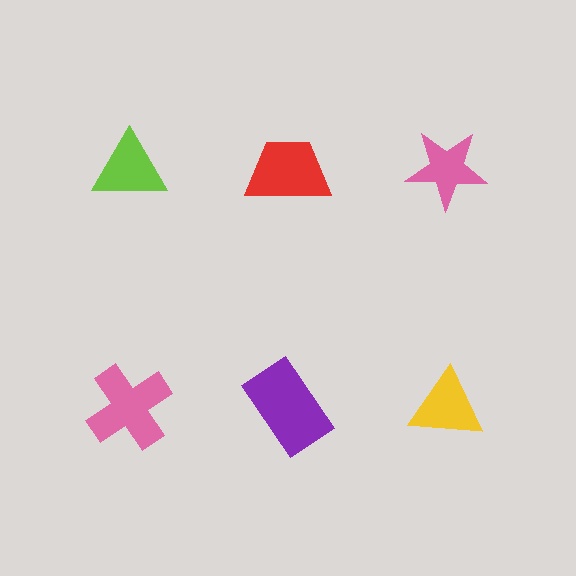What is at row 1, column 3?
A pink star.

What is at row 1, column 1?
A lime triangle.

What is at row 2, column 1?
A pink cross.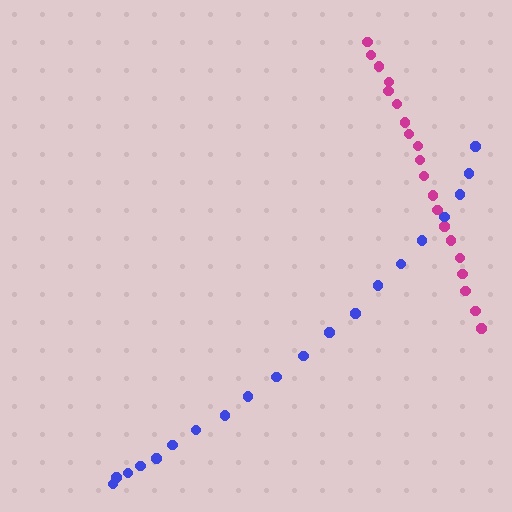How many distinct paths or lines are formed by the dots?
There are 2 distinct paths.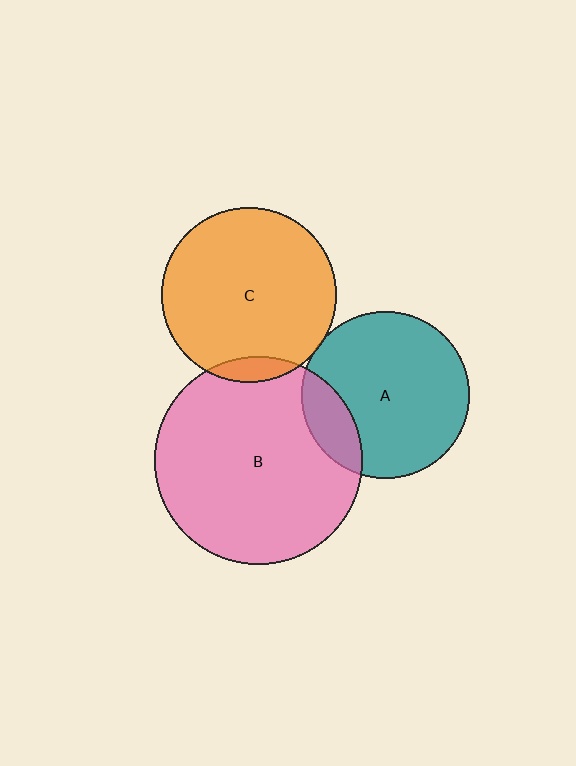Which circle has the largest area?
Circle B (pink).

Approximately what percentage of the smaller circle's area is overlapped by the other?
Approximately 5%.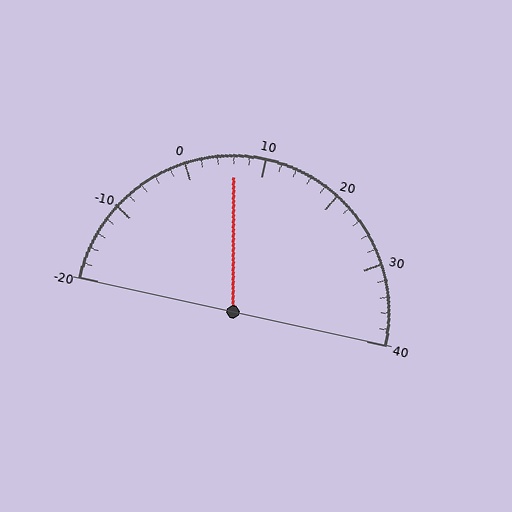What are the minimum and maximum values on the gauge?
The gauge ranges from -20 to 40.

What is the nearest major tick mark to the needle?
The nearest major tick mark is 10.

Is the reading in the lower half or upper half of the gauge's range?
The reading is in the lower half of the range (-20 to 40).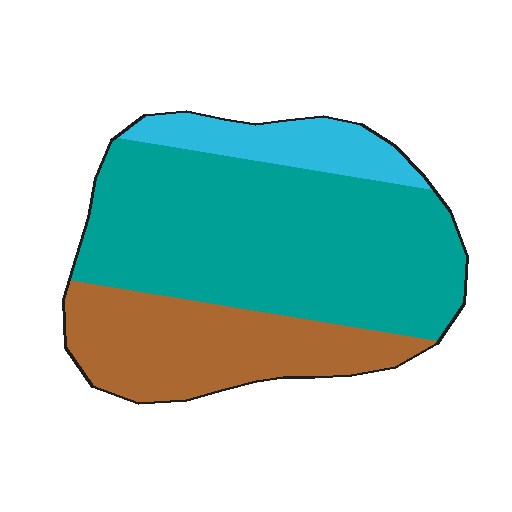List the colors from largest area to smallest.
From largest to smallest: teal, brown, cyan.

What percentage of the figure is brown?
Brown covers around 30% of the figure.